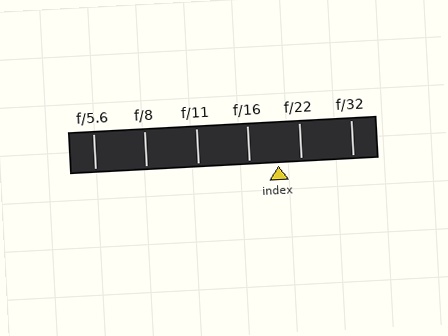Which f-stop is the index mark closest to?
The index mark is closest to f/22.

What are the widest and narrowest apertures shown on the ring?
The widest aperture shown is f/5.6 and the narrowest is f/32.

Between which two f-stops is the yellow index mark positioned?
The index mark is between f/16 and f/22.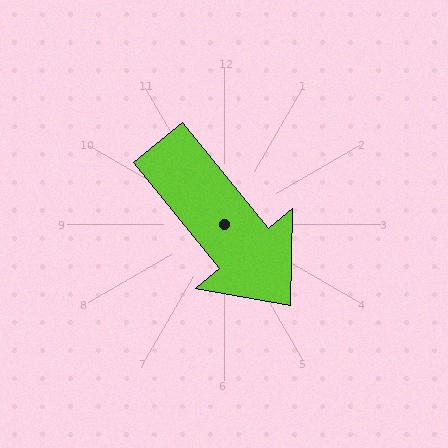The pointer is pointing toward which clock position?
Roughly 5 o'clock.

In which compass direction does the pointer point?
Southeast.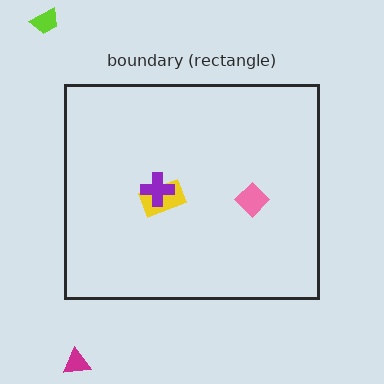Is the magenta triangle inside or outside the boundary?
Outside.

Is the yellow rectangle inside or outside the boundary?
Inside.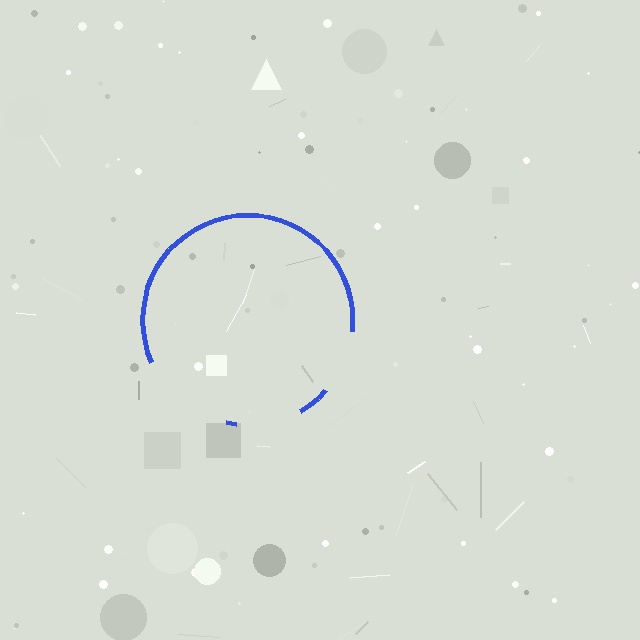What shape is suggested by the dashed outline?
The dashed outline suggests a circle.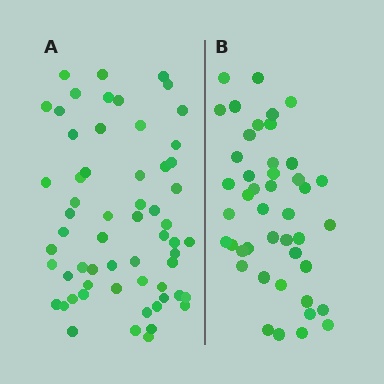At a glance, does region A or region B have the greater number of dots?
Region A (the left region) has more dots.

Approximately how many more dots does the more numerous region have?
Region A has approximately 15 more dots than region B.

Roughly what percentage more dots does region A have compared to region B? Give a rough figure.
About 35% more.